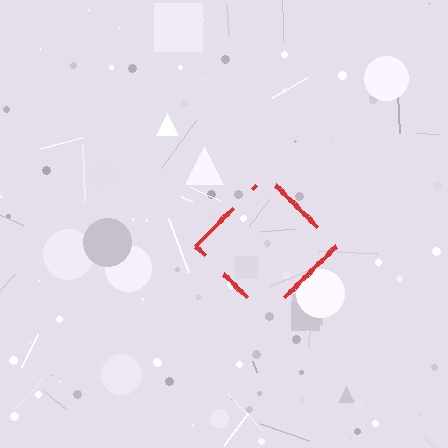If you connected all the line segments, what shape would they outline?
They would outline a diamond.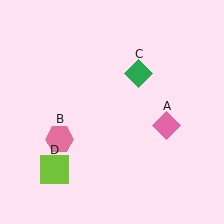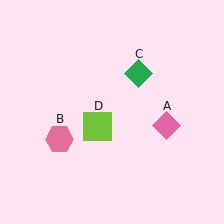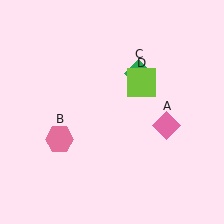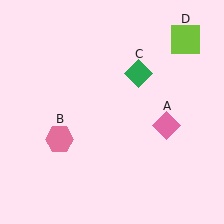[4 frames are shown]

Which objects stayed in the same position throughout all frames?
Pink diamond (object A) and pink hexagon (object B) and green diamond (object C) remained stationary.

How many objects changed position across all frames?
1 object changed position: lime square (object D).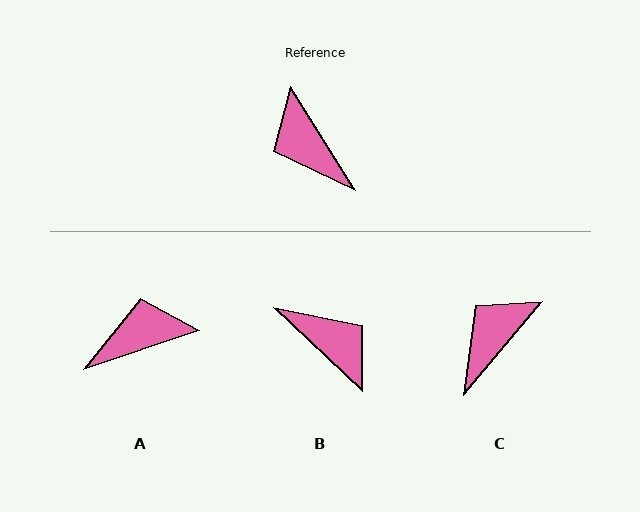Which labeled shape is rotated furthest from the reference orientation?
B, about 166 degrees away.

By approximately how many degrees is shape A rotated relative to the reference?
Approximately 104 degrees clockwise.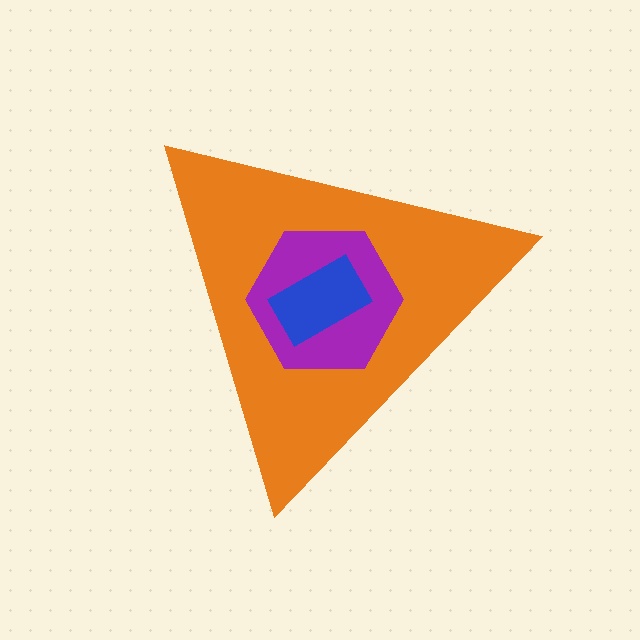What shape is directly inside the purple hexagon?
The blue rectangle.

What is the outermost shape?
The orange triangle.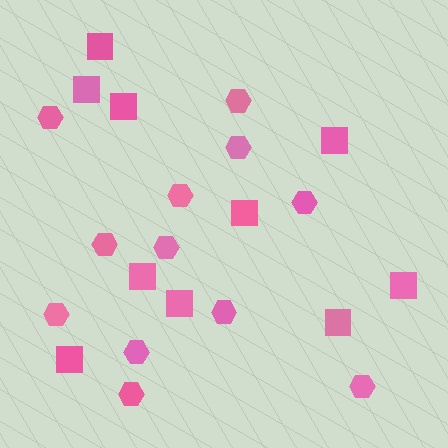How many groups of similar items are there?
There are 2 groups: one group of squares (10) and one group of hexagons (12).